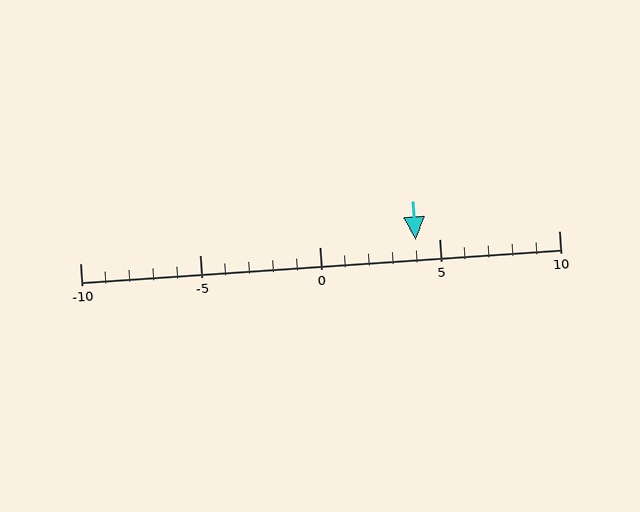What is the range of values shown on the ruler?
The ruler shows values from -10 to 10.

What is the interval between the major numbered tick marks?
The major tick marks are spaced 5 units apart.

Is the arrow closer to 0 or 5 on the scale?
The arrow is closer to 5.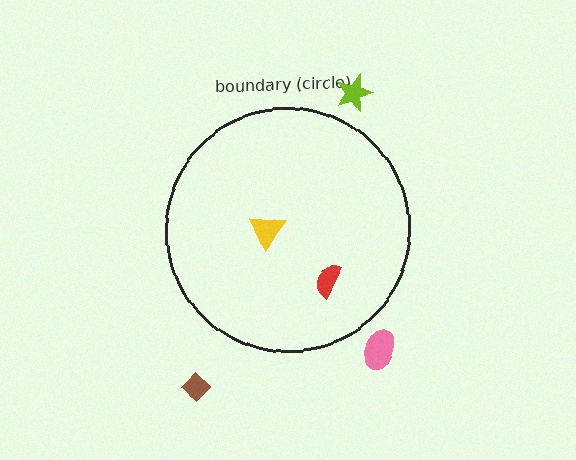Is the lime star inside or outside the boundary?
Outside.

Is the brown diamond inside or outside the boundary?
Outside.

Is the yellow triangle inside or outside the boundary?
Inside.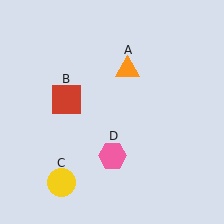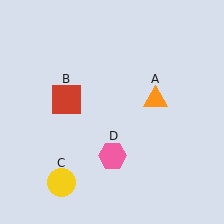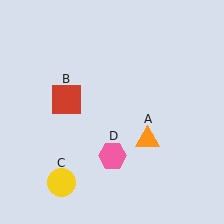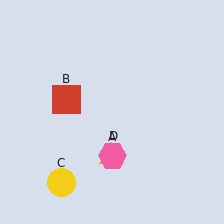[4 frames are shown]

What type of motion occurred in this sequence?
The orange triangle (object A) rotated clockwise around the center of the scene.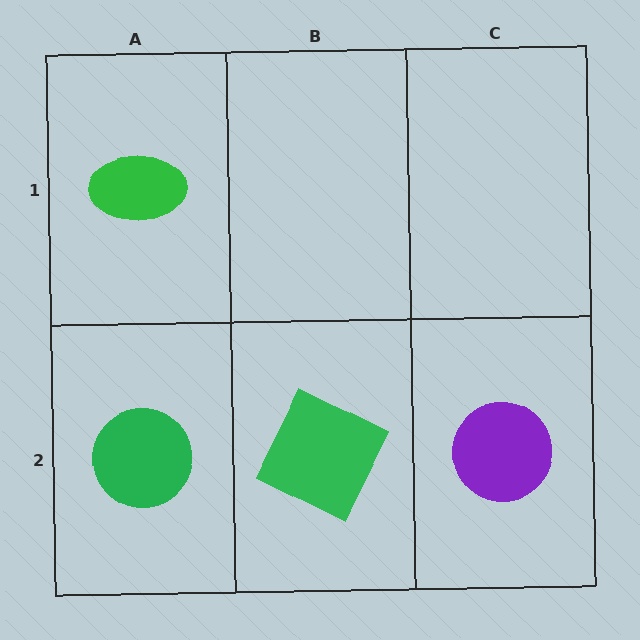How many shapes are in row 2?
3 shapes.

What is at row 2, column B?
A green square.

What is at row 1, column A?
A green ellipse.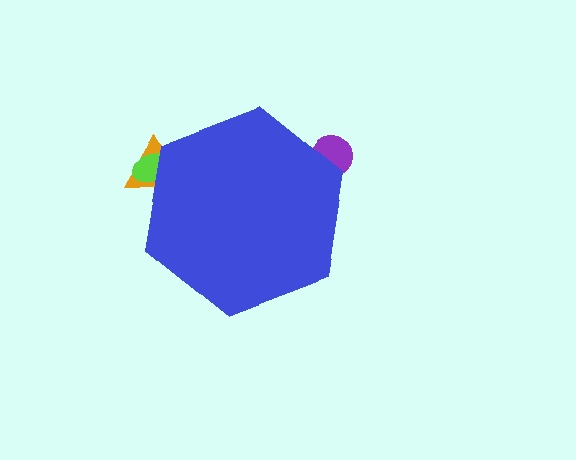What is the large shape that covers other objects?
A blue hexagon.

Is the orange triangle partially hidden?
Yes, the orange triangle is partially hidden behind the blue hexagon.